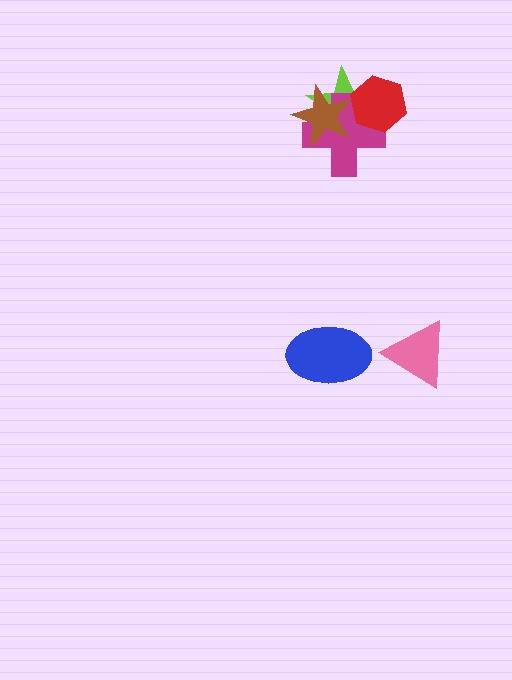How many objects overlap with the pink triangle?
0 objects overlap with the pink triangle.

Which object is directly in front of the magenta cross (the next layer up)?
The red hexagon is directly in front of the magenta cross.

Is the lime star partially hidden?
Yes, it is partially covered by another shape.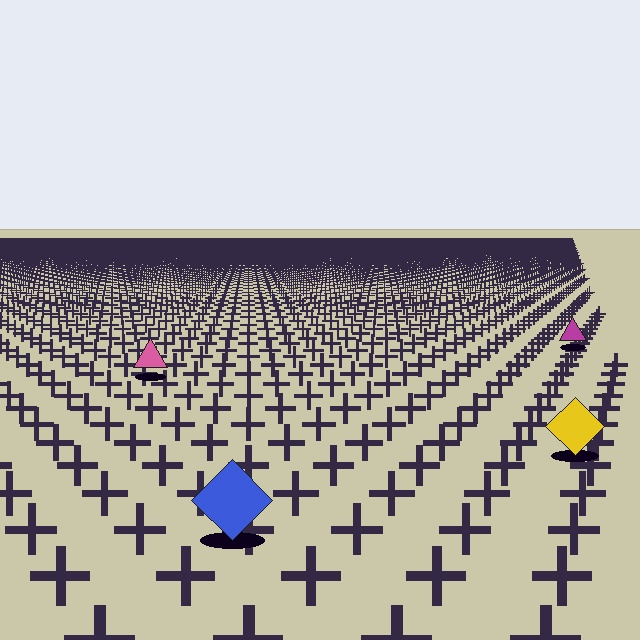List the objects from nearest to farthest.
From nearest to farthest: the blue diamond, the yellow diamond, the pink triangle, the magenta triangle.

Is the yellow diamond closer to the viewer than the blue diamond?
No. The blue diamond is closer — you can tell from the texture gradient: the ground texture is coarser near it.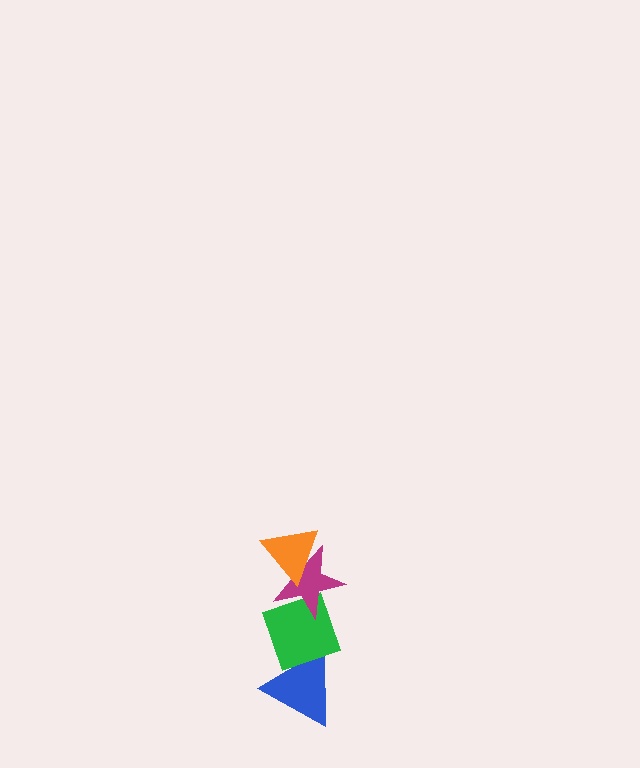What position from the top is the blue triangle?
The blue triangle is 4th from the top.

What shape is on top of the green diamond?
The magenta star is on top of the green diamond.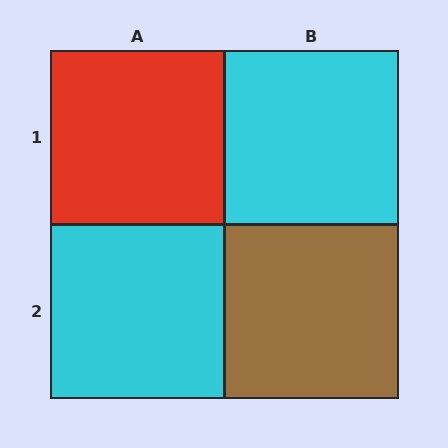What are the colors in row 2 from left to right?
Cyan, brown.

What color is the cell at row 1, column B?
Cyan.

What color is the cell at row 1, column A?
Red.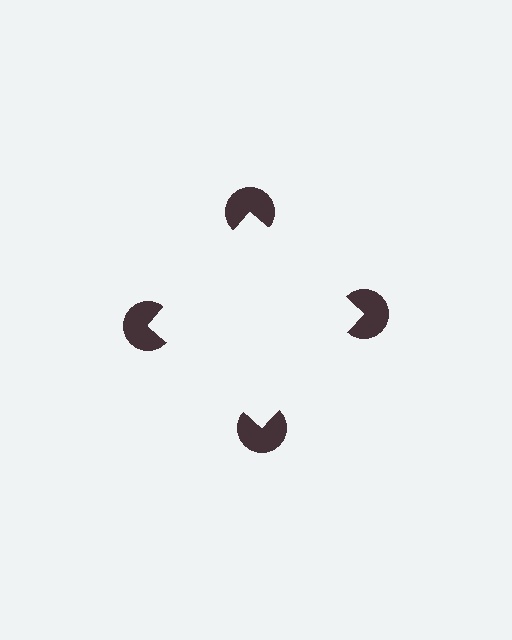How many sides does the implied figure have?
4 sides.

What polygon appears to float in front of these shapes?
An illusory square — its edges are inferred from the aligned wedge cuts in the pac-man discs, not physically drawn.